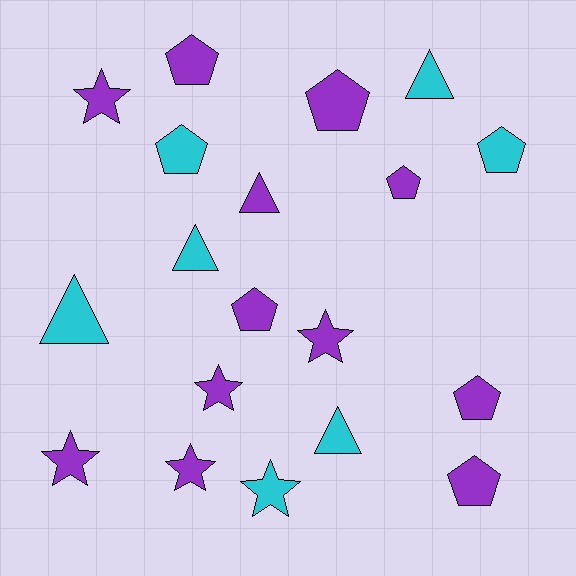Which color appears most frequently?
Purple, with 12 objects.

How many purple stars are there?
There are 5 purple stars.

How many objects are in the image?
There are 19 objects.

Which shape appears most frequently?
Pentagon, with 8 objects.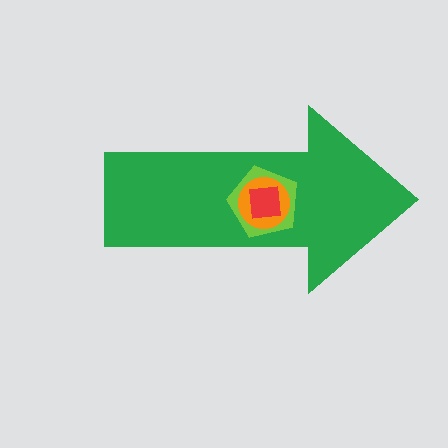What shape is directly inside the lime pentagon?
The orange circle.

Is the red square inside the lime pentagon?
Yes.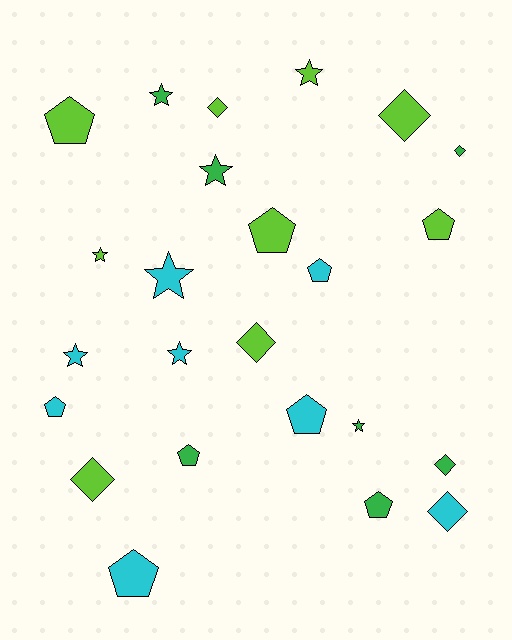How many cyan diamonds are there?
There is 1 cyan diamond.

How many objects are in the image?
There are 24 objects.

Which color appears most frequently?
Lime, with 9 objects.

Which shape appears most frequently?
Pentagon, with 9 objects.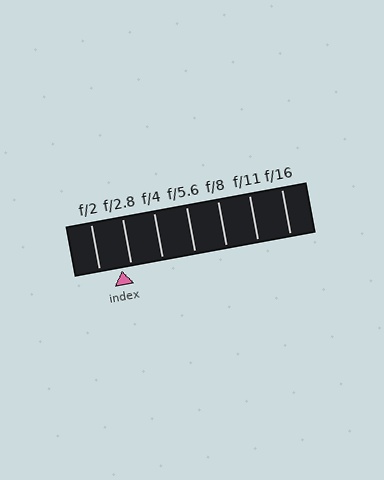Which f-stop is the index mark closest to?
The index mark is closest to f/2.8.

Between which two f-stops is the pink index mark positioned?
The index mark is between f/2 and f/2.8.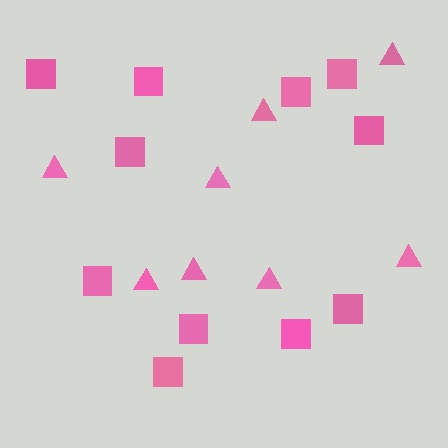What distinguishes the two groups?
There are 2 groups: one group of squares (11) and one group of triangles (8).